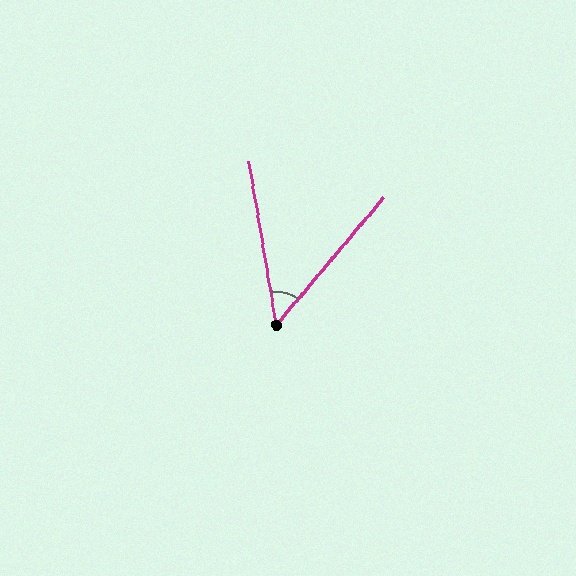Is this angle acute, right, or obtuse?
It is acute.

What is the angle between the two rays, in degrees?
Approximately 49 degrees.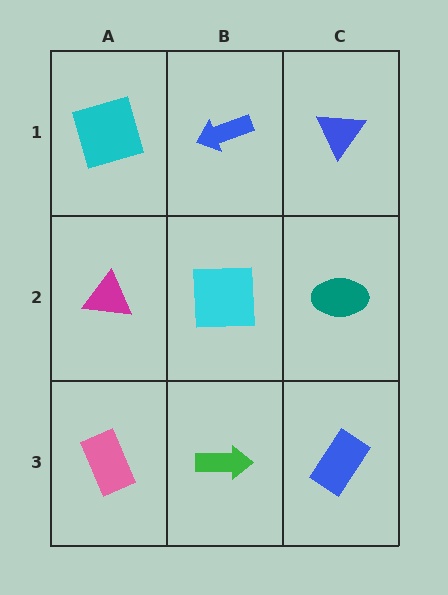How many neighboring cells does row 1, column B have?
3.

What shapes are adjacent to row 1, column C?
A teal ellipse (row 2, column C), a blue arrow (row 1, column B).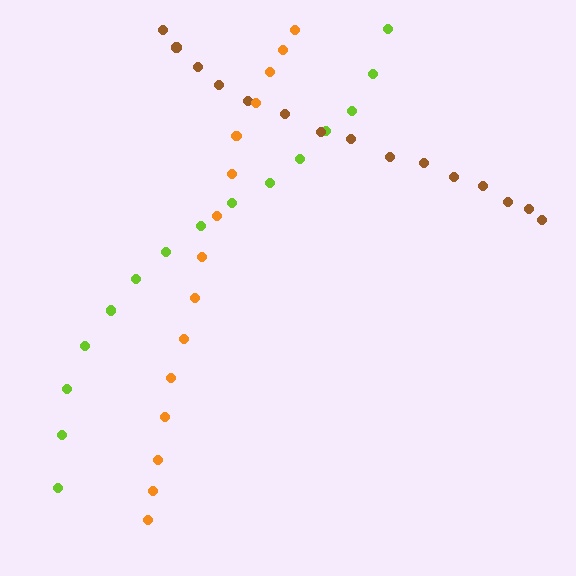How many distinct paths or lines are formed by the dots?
There are 3 distinct paths.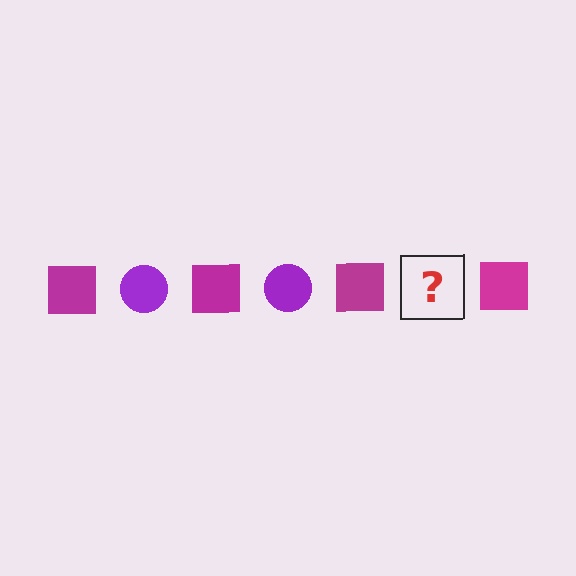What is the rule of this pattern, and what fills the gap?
The rule is that the pattern alternates between magenta square and purple circle. The gap should be filled with a purple circle.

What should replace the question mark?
The question mark should be replaced with a purple circle.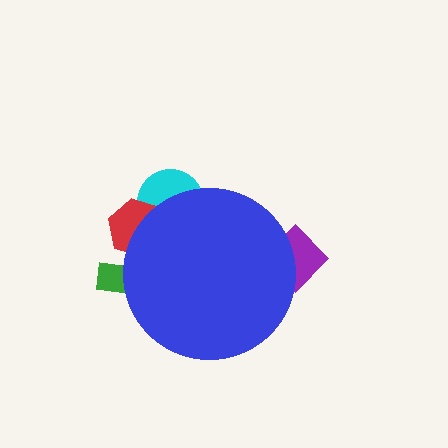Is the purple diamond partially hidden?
Yes, the purple diamond is partially hidden behind the blue circle.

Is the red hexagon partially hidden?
Yes, the red hexagon is partially hidden behind the blue circle.